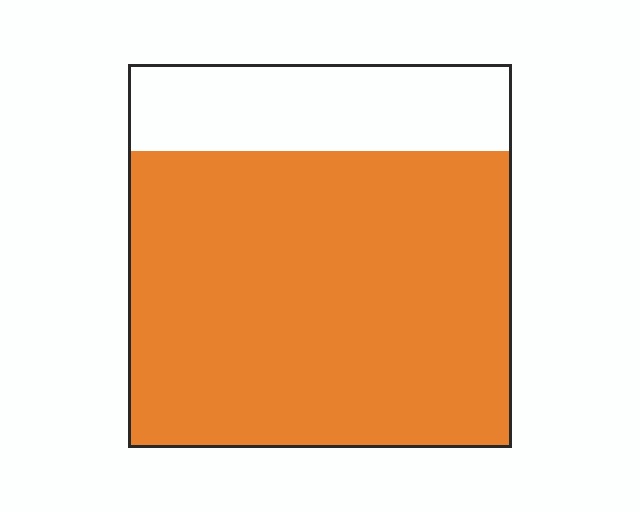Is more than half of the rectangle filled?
Yes.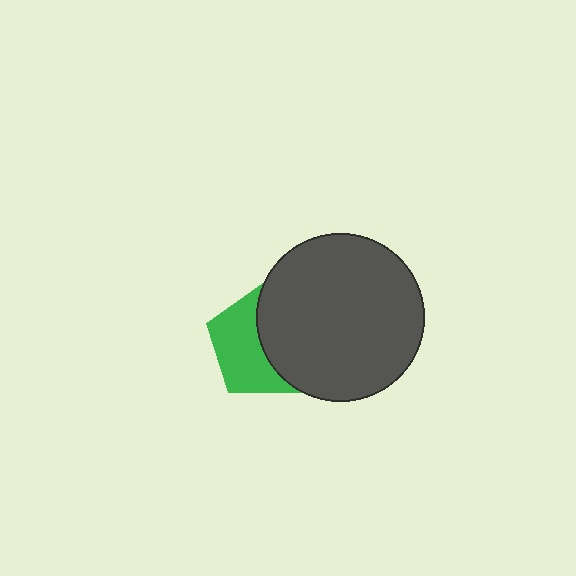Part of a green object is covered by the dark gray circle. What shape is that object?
It is a pentagon.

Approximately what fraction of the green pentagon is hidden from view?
Roughly 49% of the green pentagon is hidden behind the dark gray circle.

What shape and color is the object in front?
The object in front is a dark gray circle.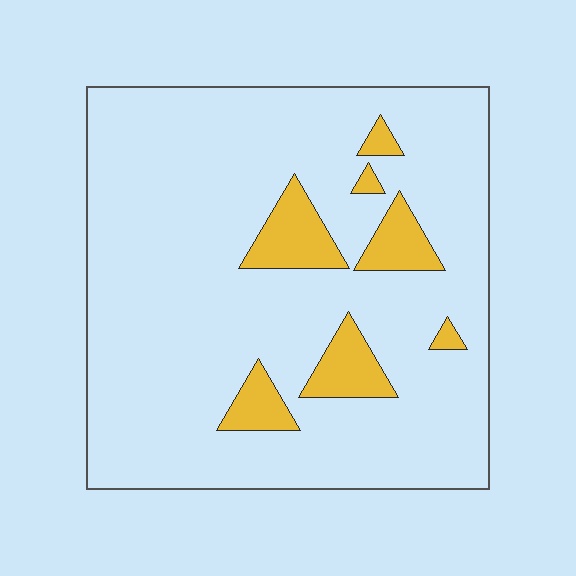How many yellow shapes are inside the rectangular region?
7.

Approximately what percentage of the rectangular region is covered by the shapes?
Approximately 10%.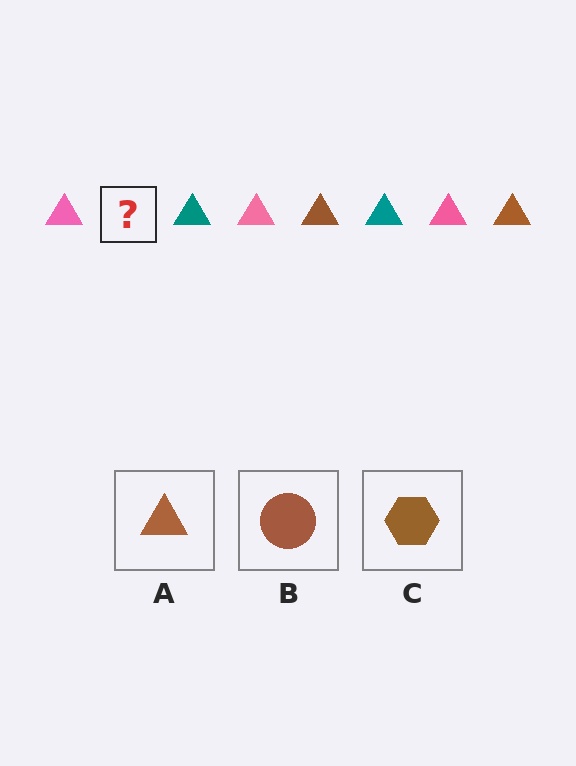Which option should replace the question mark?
Option A.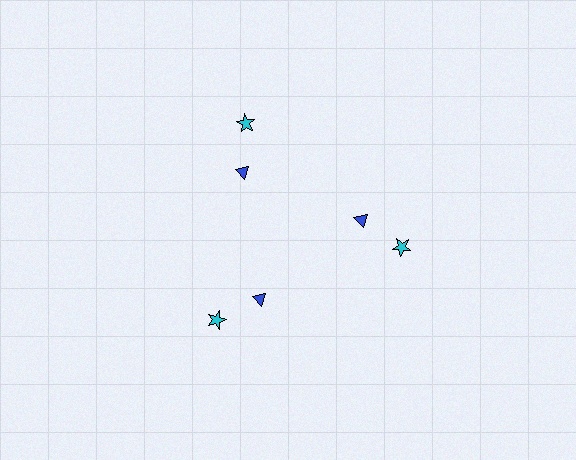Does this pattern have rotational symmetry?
Yes, this pattern has 3-fold rotational symmetry. It looks the same after rotating 120 degrees around the center.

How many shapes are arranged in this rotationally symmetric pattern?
There are 6 shapes, arranged in 3 groups of 2.